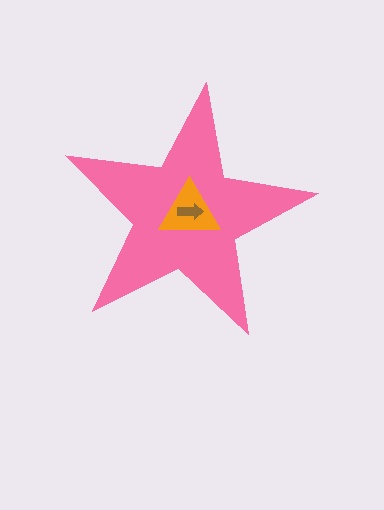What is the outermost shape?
The pink star.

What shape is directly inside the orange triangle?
The brown arrow.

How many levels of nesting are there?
3.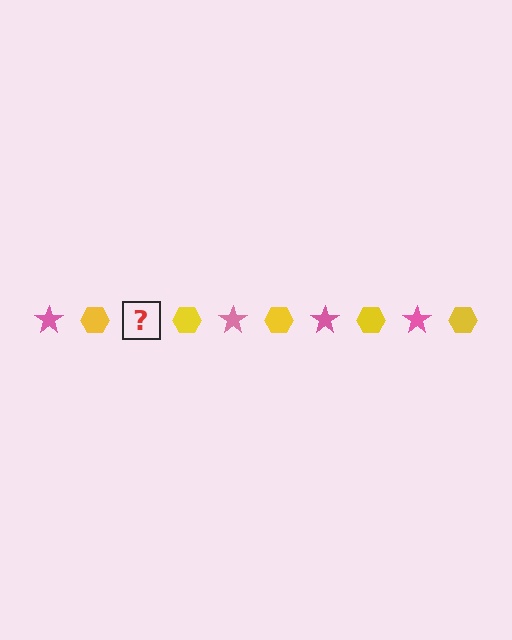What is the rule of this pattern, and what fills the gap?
The rule is that the pattern alternates between pink star and yellow hexagon. The gap should be filled with a pink star.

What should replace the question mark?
The question mark should be replaced with a pink star.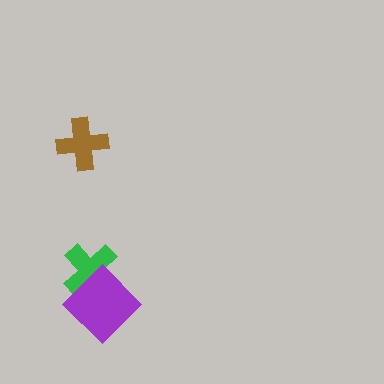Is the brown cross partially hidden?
No, no other shape covers it.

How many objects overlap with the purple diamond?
1 object overlaps with the purple diamond.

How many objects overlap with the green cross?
1 object overlaps with the green cross.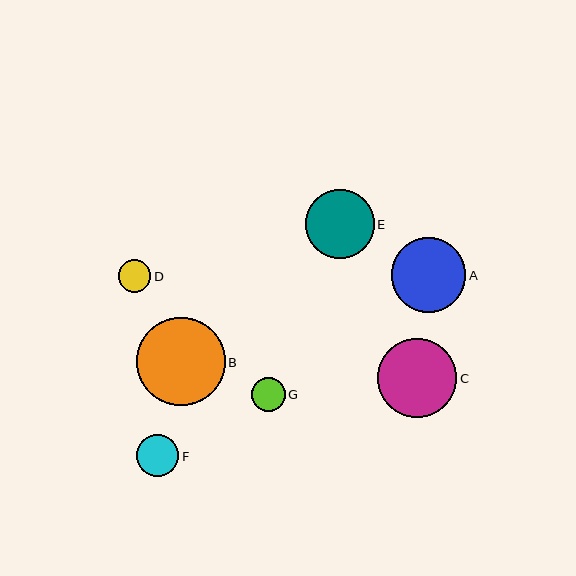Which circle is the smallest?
Circle D is the smallest with a size of approximately 33 pixels.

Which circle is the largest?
Circle B is the largest with a size of approximately 89 pixels.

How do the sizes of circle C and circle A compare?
Circle C and circle A are approximately the same size.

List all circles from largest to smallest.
From largest to smallest: B, C, A, E, F, G, D.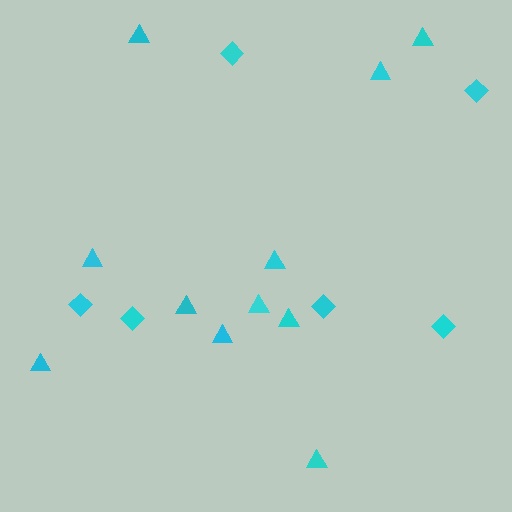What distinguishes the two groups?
There are 2 groups: one group of triangles (11) and one group of diamonds (6).